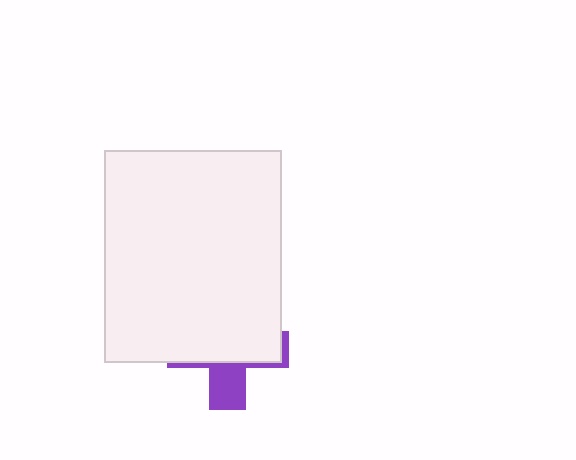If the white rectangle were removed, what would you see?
You would see the complete purple cross.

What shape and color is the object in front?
The object in front is a white rectangle.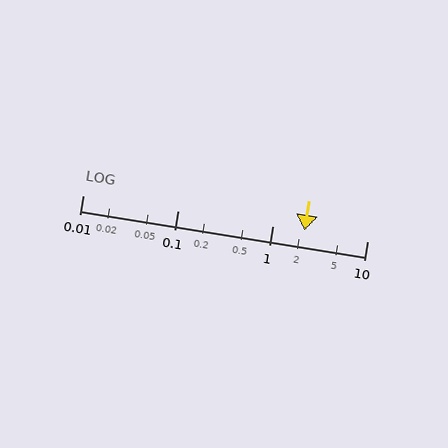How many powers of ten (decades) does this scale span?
The scale spans 3 decades, from 0.01 to 10.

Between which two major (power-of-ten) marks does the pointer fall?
The pointer is between 1 and 10.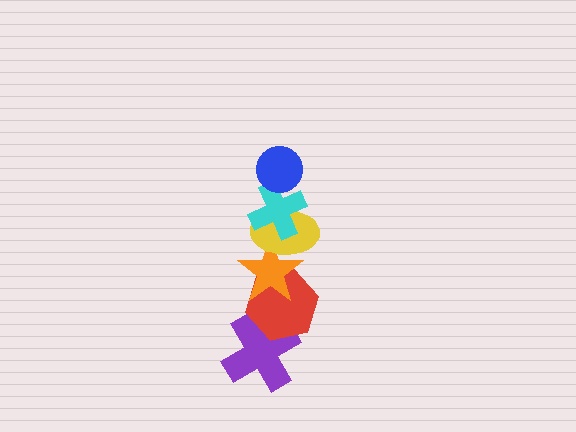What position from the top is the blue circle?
The blue circle is 1st from the top.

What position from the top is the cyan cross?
The cyan cross is 2nd from the top.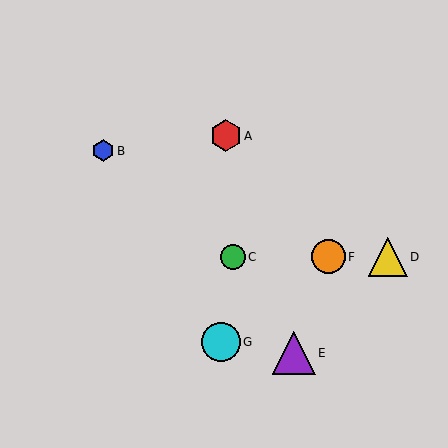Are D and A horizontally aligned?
No, D is at y≈257 and A is at y≈136.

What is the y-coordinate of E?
Object E is at y≈353.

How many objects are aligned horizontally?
3 objects (C, D, F) are aligned horizontally.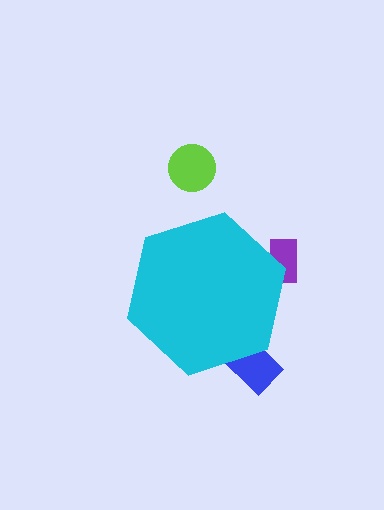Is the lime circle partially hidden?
No, the lime circle is fully visible.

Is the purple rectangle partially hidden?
Yes, the purple rectangle is partially hidden behind the cyan hexagon.